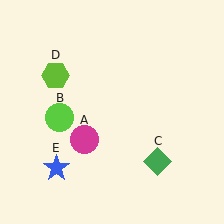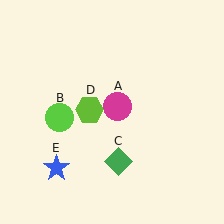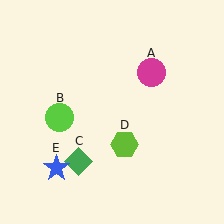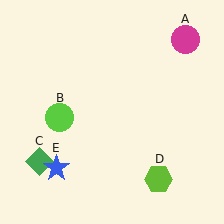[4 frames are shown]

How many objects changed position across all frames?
3 objects changed position: magenta circle (object A), green diamond (object C), lime hexagon (object D).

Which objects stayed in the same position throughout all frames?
Lime circle (object B) and blue star (object E) remained stationary.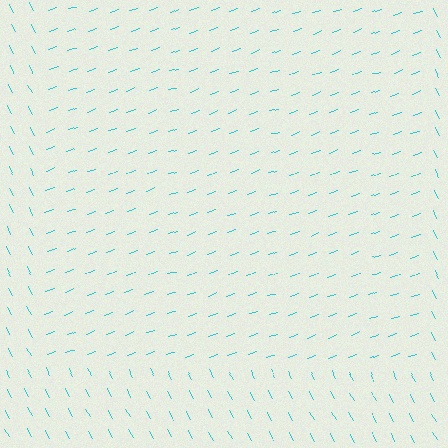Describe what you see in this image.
The image is filled with small cyan line segments. A rectangle region in the image has lines oriented differently from the surrounding lines, creating a visible texture boundary.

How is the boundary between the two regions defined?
The boundary is defined purely by a change in line orientation (approximately 81 degrees difference). All lines are the same color and thickness.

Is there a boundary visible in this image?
Yes, there is a texture boundary formed by a change in line orientation.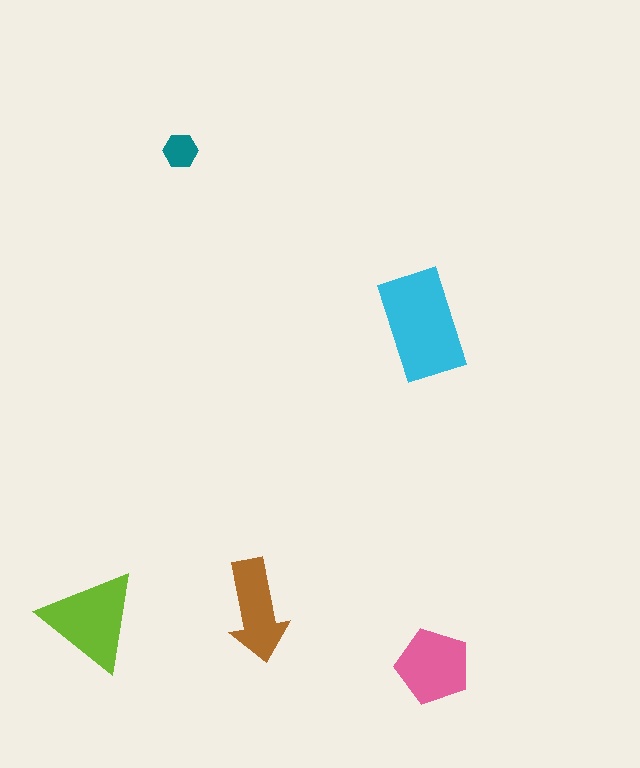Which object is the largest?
The cyan rectangle.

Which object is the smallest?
The teal hexagon.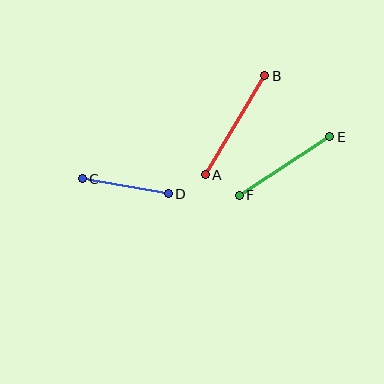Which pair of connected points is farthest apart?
Points A and B are farthest apart.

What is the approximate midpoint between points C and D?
The midpoint is at approximately (125, 186) pixels.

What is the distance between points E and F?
The distance is approximately 108 pixels.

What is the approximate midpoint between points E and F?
The midpoint is at approximately (284, 166) pixels.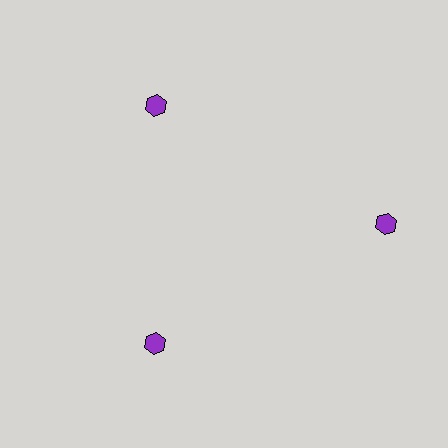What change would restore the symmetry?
The symmetry would be restored by moving it inward, back onto the ring so that all 3 hexagons sit at equal angles and equal distance from the center.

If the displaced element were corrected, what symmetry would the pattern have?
It would have 3-fold rotational symmetry — the pattern would map onto itself every 120 degrees.